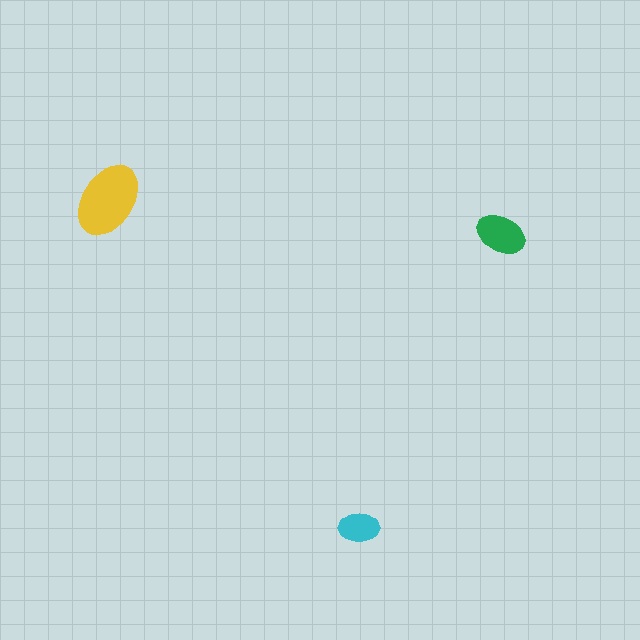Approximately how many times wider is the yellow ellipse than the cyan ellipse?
About 2 times wider.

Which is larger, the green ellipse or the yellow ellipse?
The yellow one.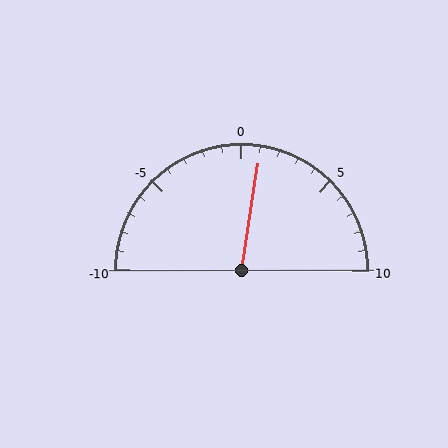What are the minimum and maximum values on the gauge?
The gauge ranges from -10 to 10.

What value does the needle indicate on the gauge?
The needle indicates approximately 1.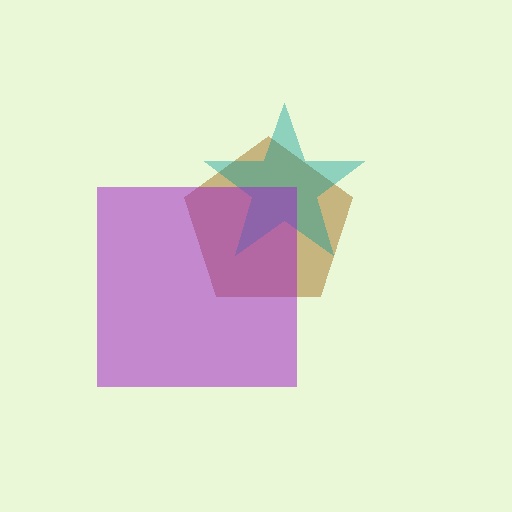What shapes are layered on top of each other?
The layered shapes are: a brown pentagon, a teal star, a purple square.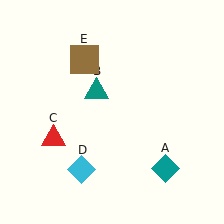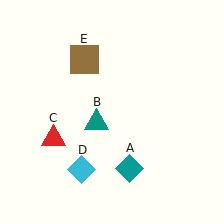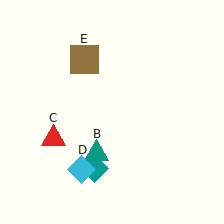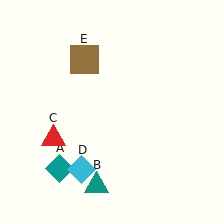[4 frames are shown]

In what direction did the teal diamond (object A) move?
The teal diamond (object A) moved left.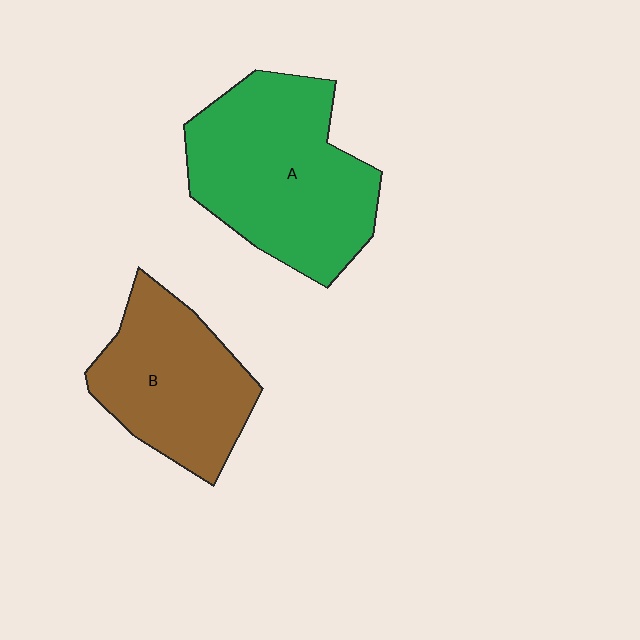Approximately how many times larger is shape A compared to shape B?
Approximately 1.4 times.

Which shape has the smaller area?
Shape B (brown).